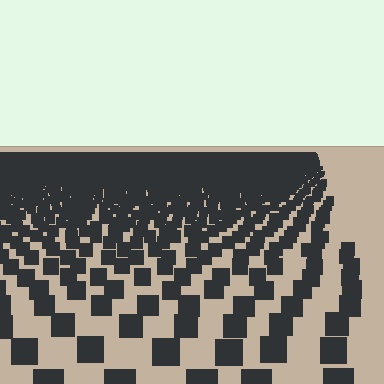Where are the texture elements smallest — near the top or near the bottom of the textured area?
Near the top.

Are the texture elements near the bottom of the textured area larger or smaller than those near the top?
Larger. Near the bottom, elements are closer to the viewer and appear at a bigger on-screen size.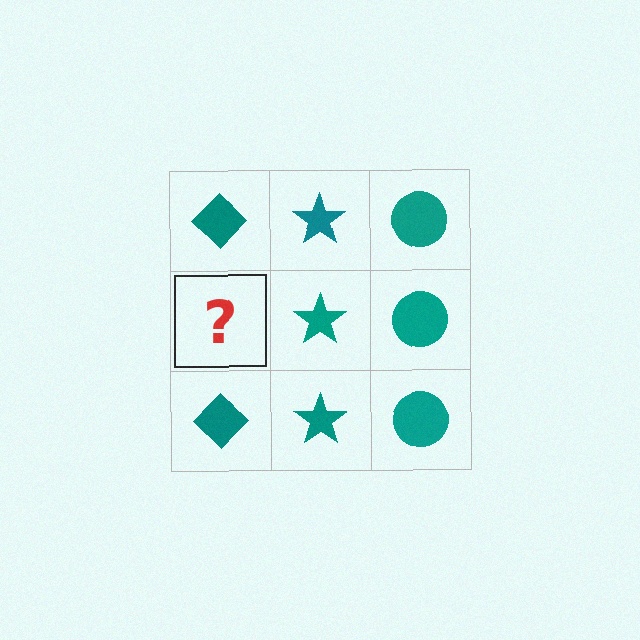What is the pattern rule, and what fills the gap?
The rule is that each column has a consistent shape. The gap should be filled with a teal diamond.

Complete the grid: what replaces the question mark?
The question mark should be replaced with a teal diamond.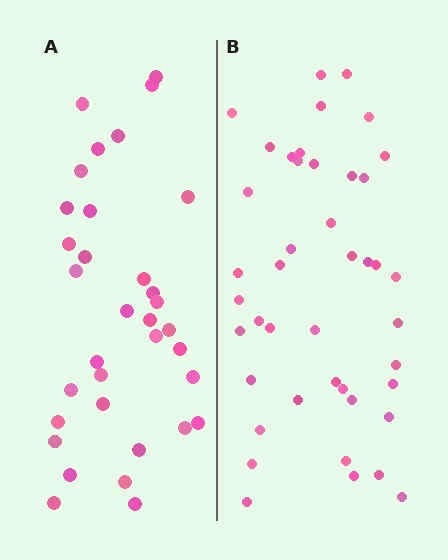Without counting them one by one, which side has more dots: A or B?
Region B (the right region) has more dots.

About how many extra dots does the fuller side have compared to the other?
Region B has roughly 8 or so more dots than region A.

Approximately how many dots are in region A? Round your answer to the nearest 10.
About 30 dots. (The exact count is 34, which rounds to 30.)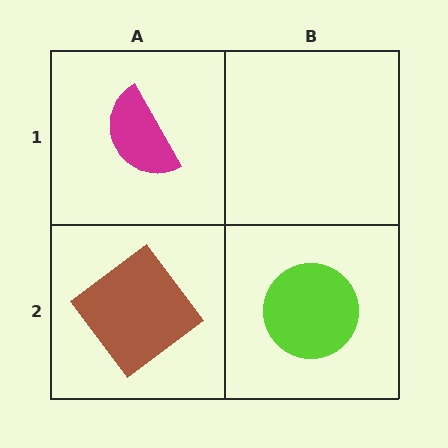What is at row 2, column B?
A lime circle.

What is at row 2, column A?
A brown diamond.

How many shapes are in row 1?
1 shape.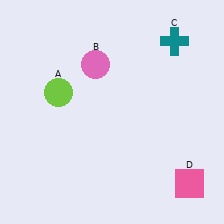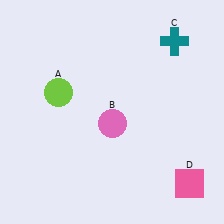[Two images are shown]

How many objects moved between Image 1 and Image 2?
1 object moved between the two images.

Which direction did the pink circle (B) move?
The pink circle (B) moved down.